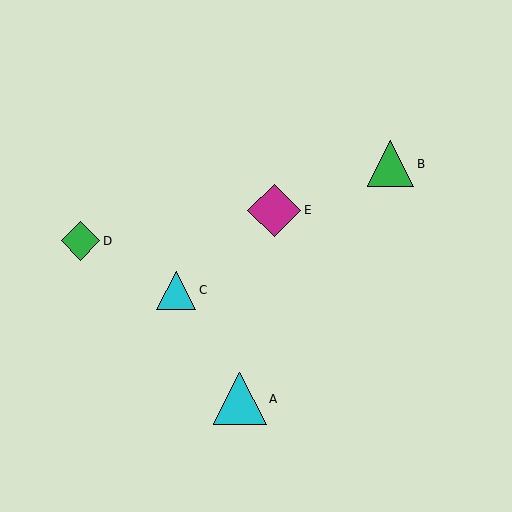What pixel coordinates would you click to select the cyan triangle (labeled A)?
Click at (240, 399) to select the cyan triangle A.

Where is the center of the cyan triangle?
The center of the cyan triangle is at (176, 290).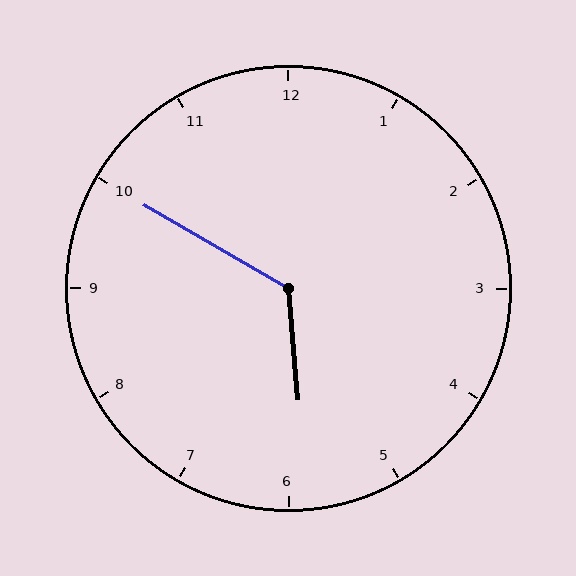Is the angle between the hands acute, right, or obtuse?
It is obtuse.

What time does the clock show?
5:50.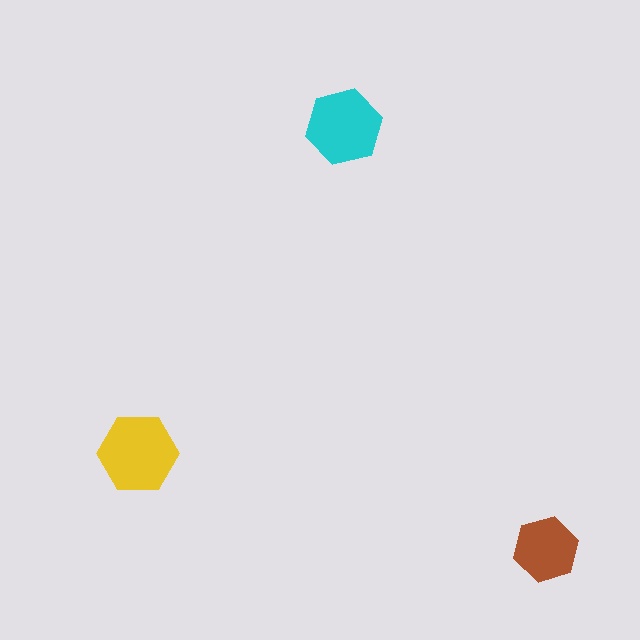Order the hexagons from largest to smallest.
the yellow one, the cyan one, the brown one.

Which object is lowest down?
The brown hexagon is bottommost.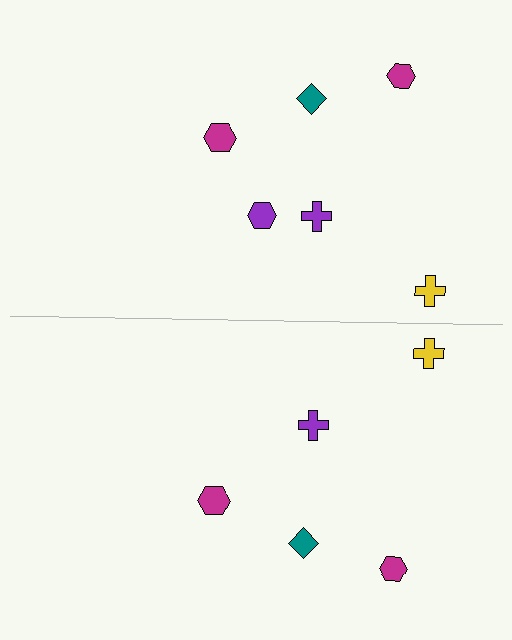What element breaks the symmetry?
A purple hexagon is missing from the bottom side.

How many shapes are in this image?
There are 11 shapes in this image.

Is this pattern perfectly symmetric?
No, the pattern is not perfectly symmetric. A purple hexagon is missing from the bottom side.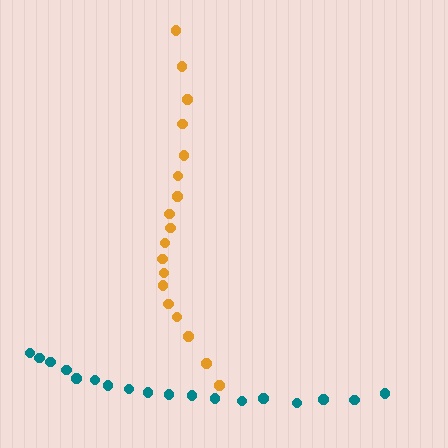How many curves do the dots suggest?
There are 2 distinct paths.